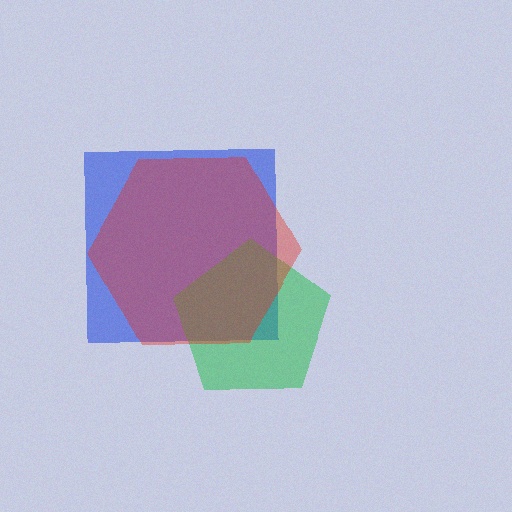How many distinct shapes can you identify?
There are 3 distinct shapes: a blue square, a green pentagon, a red hexagon.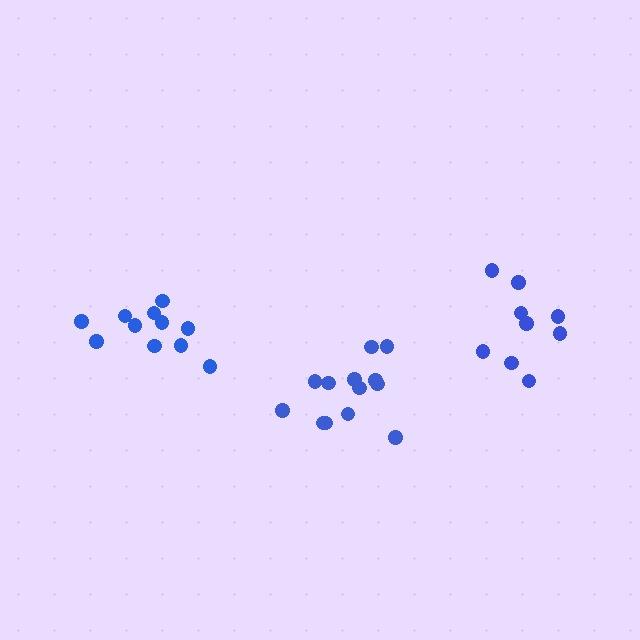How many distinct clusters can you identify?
There are 3 distinct clusters.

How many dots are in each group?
Group 1: 9 dots, Group 2: 13 dots, Group 3: 11 dots (33 total).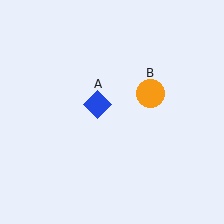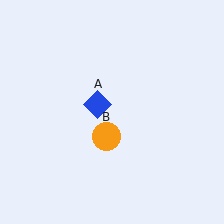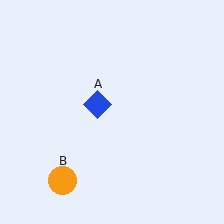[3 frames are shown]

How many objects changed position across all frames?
1 object changed position: orange circle (object B).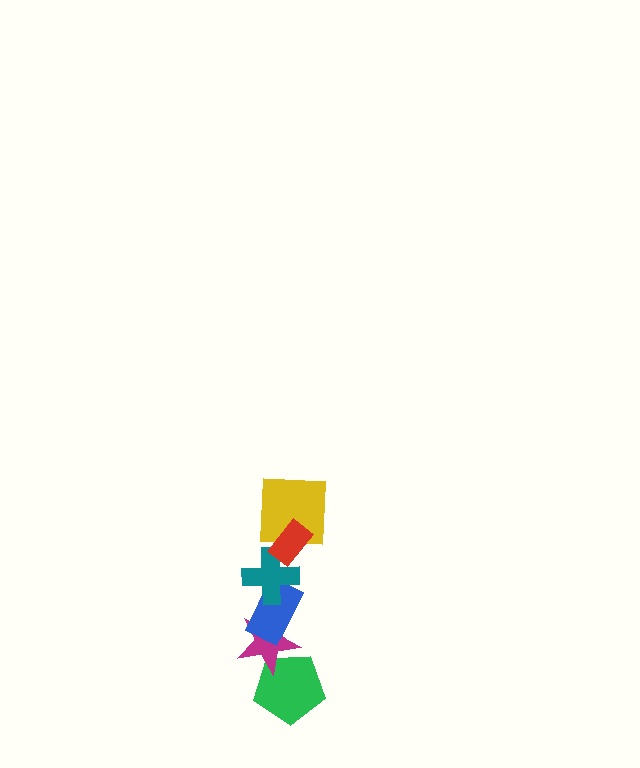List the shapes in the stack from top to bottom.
From top to bottom: the red rectangle, the yellow square, the teal cross, the blue rectangle, the magenta star, the green pentagon.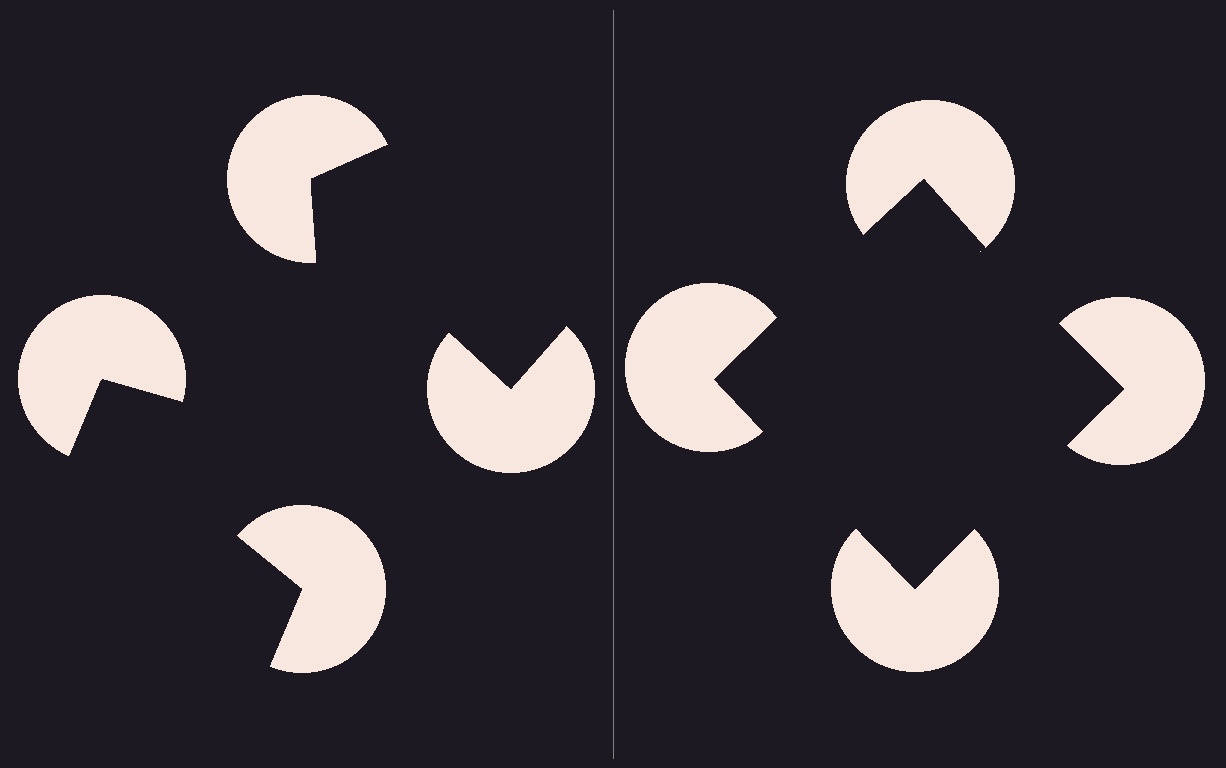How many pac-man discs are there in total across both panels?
8 — 4 on each side.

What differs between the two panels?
The pac-man discs are positioned identically on both sides; only the wedge orientations differ. On the right they align to a square; on the left they are misaligned.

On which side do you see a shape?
An illusory square appears on the right side. On the left side the wedge cuts are rotated, so no coherent shape forms.